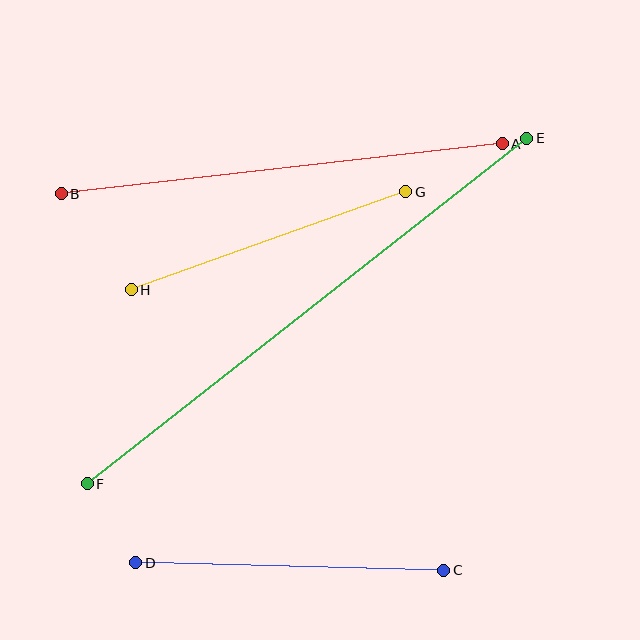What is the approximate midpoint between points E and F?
The midpoint is at approximately (307, 311) pixels.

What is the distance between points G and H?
The distance is approximately 291 pixels.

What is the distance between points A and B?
The distance is approximately 444 pixels.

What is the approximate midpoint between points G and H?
The midpoint is at approximately (268, 241) pixels.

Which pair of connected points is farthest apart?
Points E and F are farthest apart.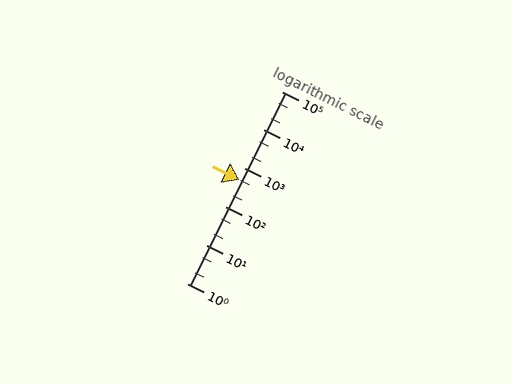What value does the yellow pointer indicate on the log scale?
The pointer indicates approximately 500.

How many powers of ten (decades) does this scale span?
The scale spans 5 decades, from 1 to 100000.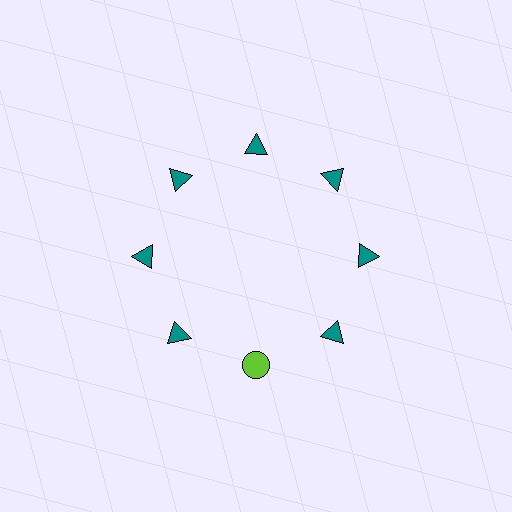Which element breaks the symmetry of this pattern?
The lime circle at roughly the 6 o'clock position breaks the symmetry. All other shapes are teal triangles.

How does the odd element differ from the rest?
It differs in both color (lime instead of teal) and shape (circle instead of triangle).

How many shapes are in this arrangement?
There are 8 shapes arranged in a ring pattern.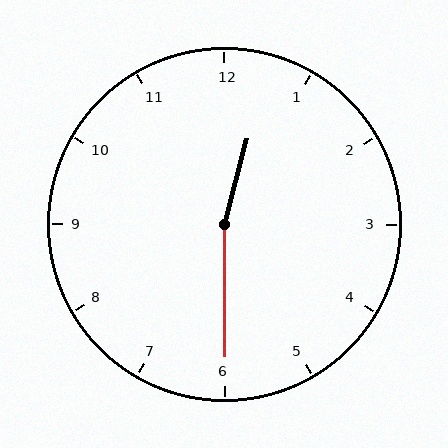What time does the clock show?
12:30.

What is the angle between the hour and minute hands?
Approximately 165 degrees.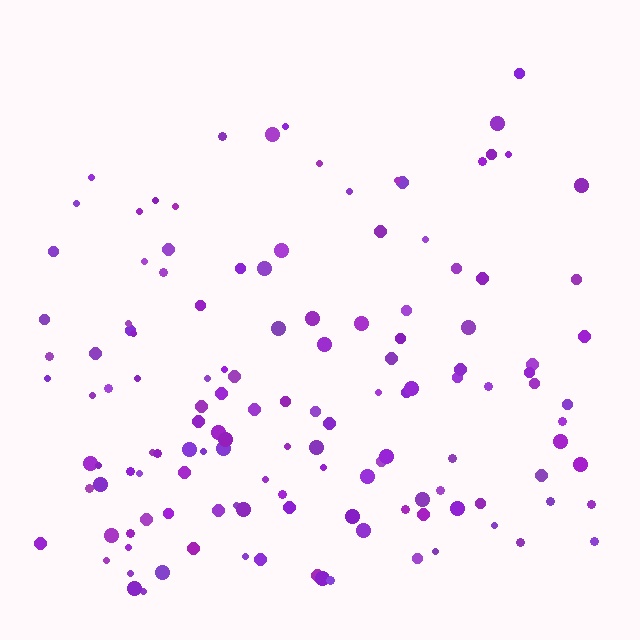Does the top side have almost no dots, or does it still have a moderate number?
Still a moderate number, just noticeably fewer than the bottom.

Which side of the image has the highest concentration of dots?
The bottom.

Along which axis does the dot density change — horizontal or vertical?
Vertical.